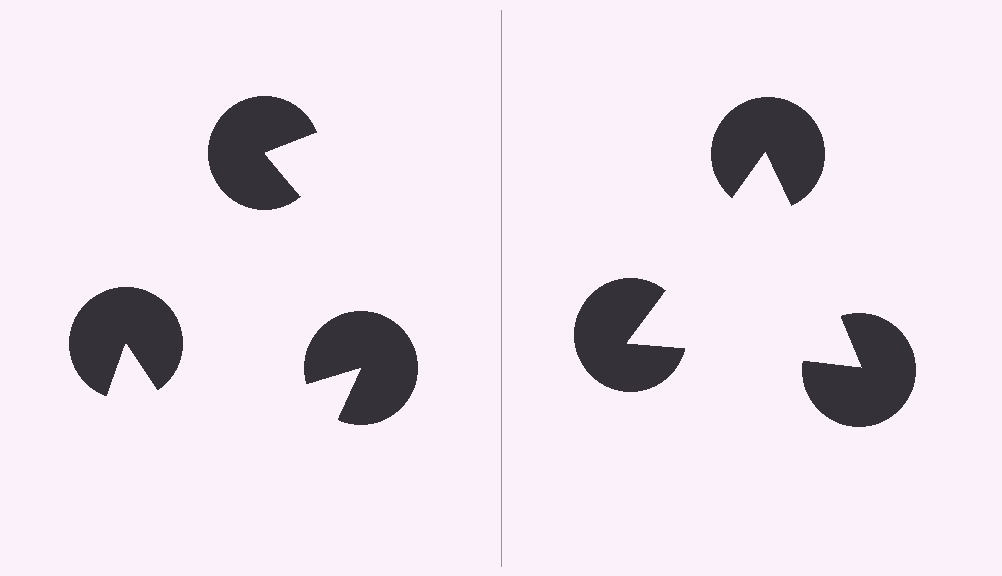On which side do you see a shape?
An illusory triangle appears on the right side. On the left side the wedge cuts are rotated, so no coherent shape forms.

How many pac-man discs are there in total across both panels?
6 — 3 on each side.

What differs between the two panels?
The pac-man discs are positioned identically on both sides; only the wedge orientations differ. On the right they align to a triangle; on the left they are misaligned.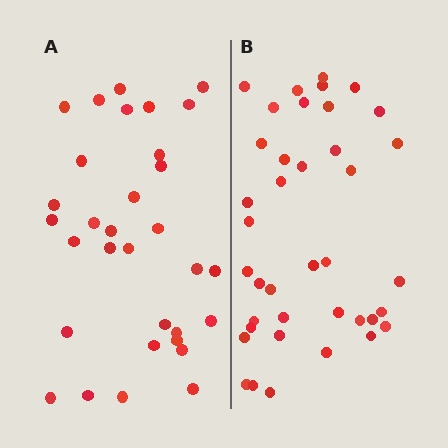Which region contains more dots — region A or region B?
Region B (the right region) has more dots.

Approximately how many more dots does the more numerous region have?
Region B has roughly 8 or so more dots than region A.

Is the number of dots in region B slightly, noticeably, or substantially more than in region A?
Region B has only slightly more — the two regions are fairly close. The ratio is roughly 1.2 to 1.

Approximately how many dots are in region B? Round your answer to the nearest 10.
About 40 dots. (The exact count is 39, which rounds to 40.)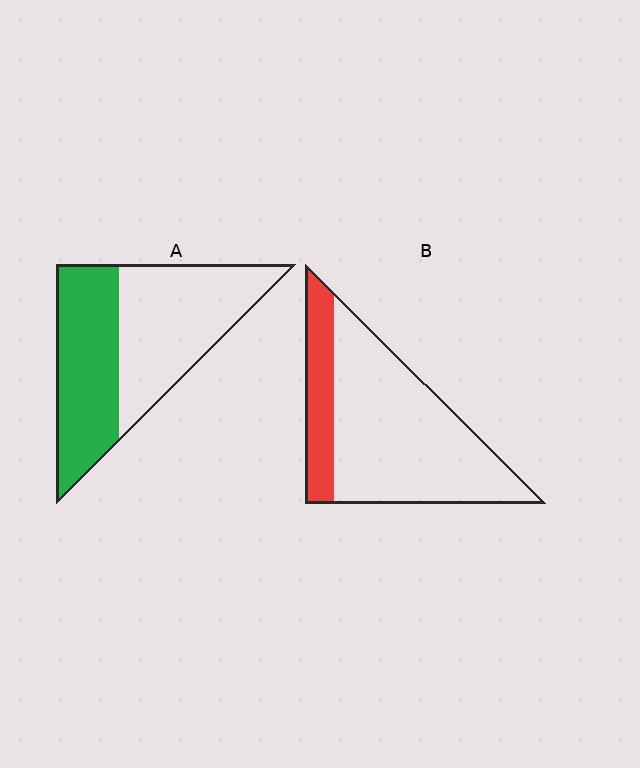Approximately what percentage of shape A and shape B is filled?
A is approximately 45% and B is approximately 25%.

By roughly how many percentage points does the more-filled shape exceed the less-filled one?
By roughly 25 percentage points (A over B).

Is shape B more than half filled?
No.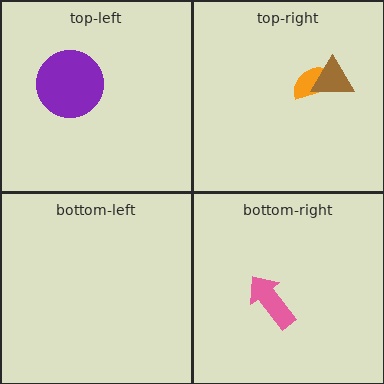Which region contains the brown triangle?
The top-right region.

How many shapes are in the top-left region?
1.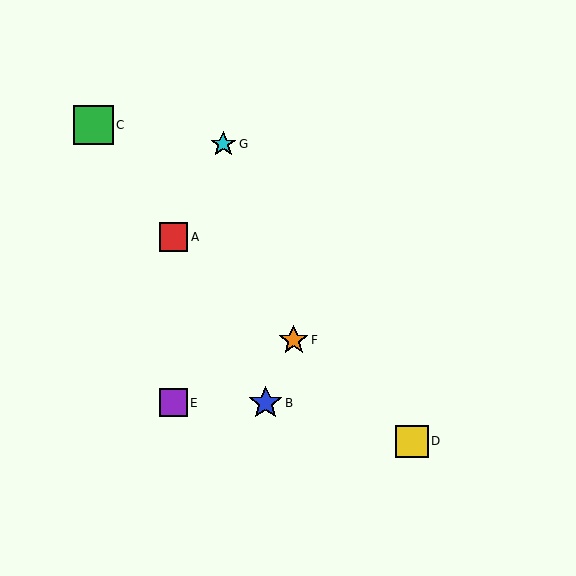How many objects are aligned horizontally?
2 objects (B, E) are aligned horizontally.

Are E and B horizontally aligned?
Yes, both are at y≈403.